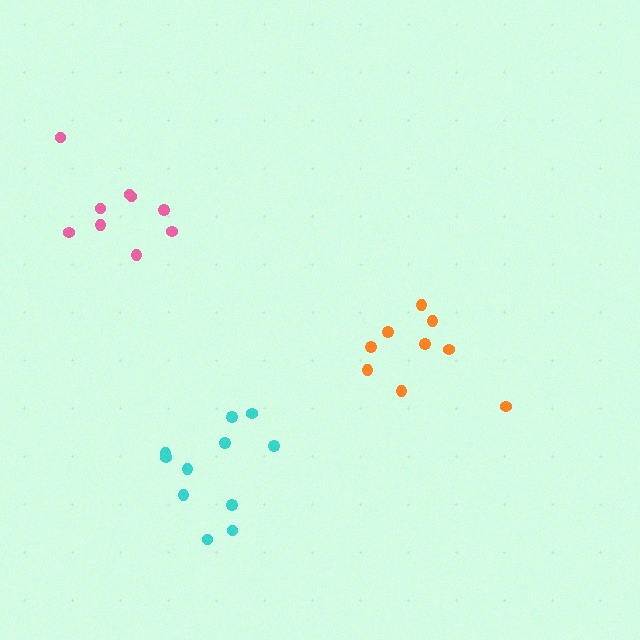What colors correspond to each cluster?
The clusters are colored: pink, cyan, orange.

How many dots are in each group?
Group 1: 9 dots, Group 2: 11 dots, Group 3: 9 dots (29 total).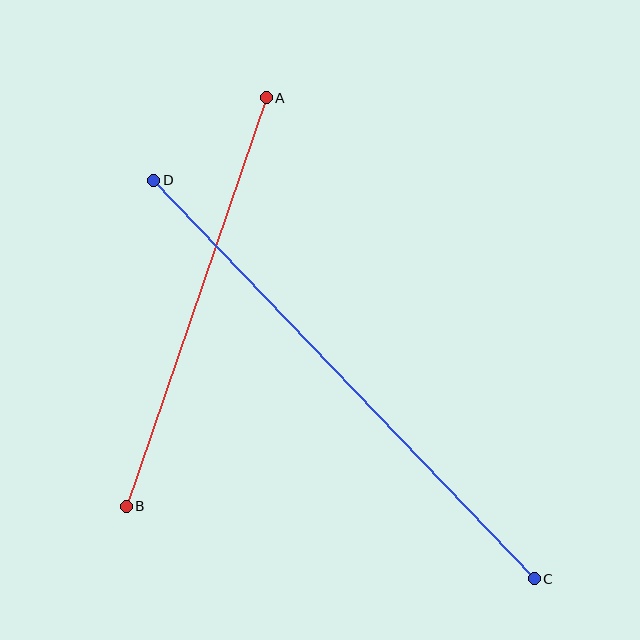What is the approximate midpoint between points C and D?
The midpoint is at approximately (344, 380) pixels.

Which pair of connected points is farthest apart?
Points C and D are farthest apart.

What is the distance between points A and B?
The distance is approximately 432 pixels.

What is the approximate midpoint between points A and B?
The midpoint is at approximately (196, 302) pixels.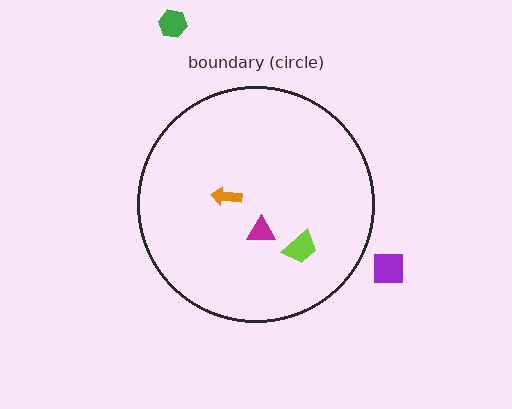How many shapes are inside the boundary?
3 inside, 2 outside.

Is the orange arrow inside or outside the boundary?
Inside.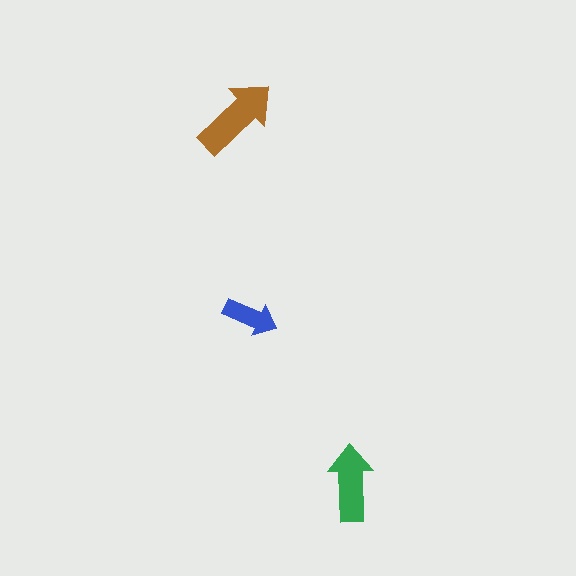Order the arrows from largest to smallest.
the brown one, the green one, the blue one.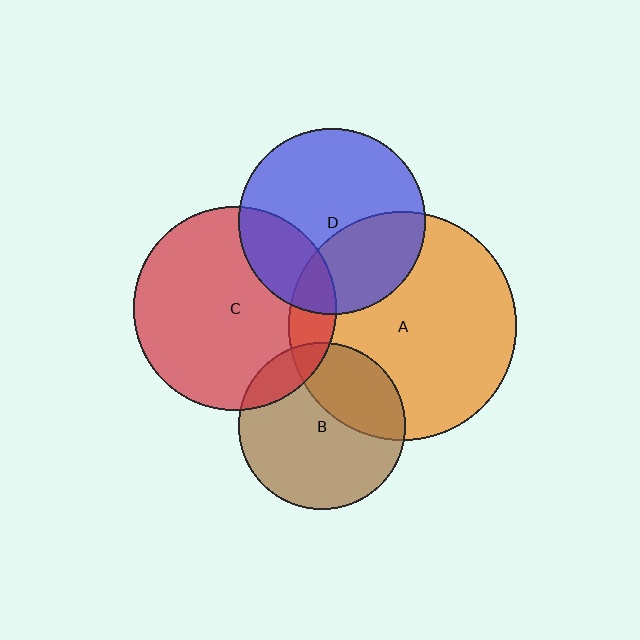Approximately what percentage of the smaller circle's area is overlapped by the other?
Approximately 15%.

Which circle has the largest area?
Circle A (orange).